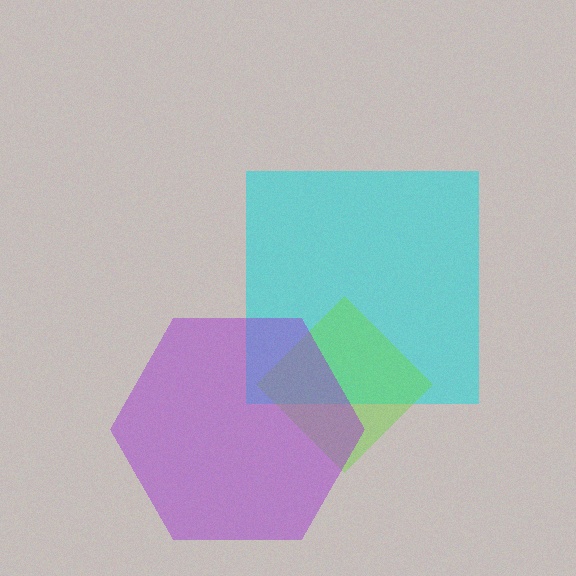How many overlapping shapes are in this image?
There are 3 overlapping shapes in the image.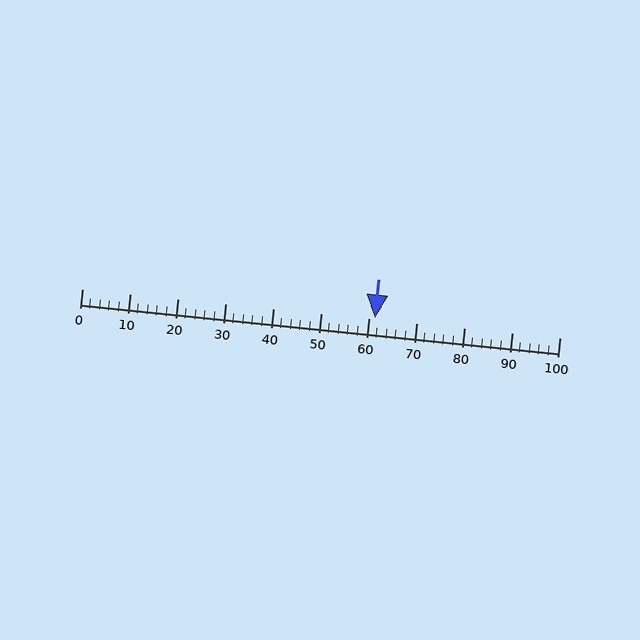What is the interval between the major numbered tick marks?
The major tick marks are spaced 10 units apart.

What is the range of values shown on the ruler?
The ruler shows values from 0 to 100.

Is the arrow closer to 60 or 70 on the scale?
The arrow is closer to 60.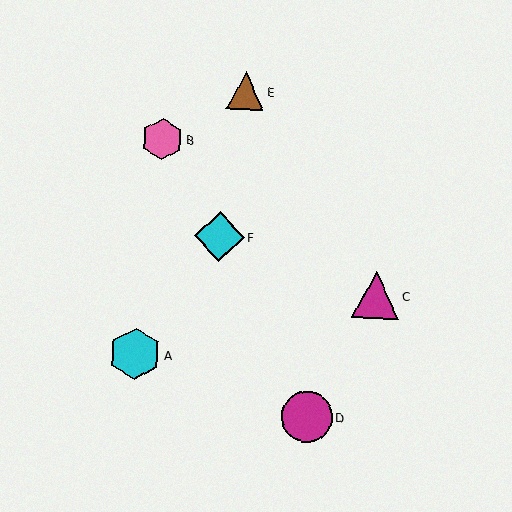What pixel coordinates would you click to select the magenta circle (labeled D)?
Click at (307, 417) to select the magenta circle D.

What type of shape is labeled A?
Shape A is a cyan hexagon.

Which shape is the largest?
The cyan hexagon (labeled A) is the largest.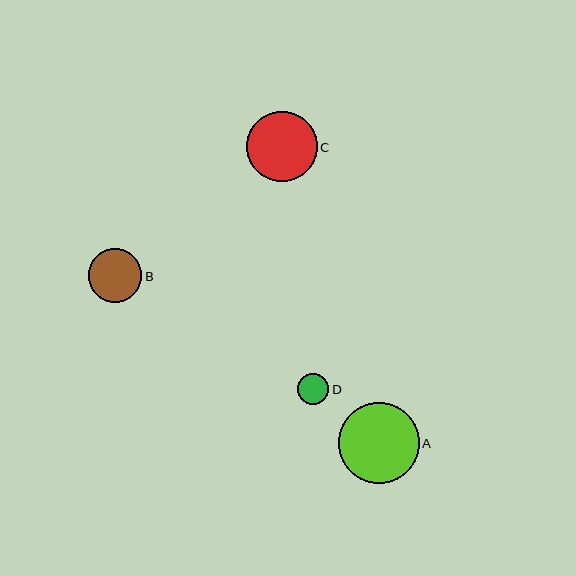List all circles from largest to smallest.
From largest to smallest: A, C, B, D.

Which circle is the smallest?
Circle D is the smallest with a size of approximately 31 pixels.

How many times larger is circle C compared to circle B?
Circle C is approximately 1.3 times the size of circle B.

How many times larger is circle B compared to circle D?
Circle B is approximately 1.7 times the size of circle D.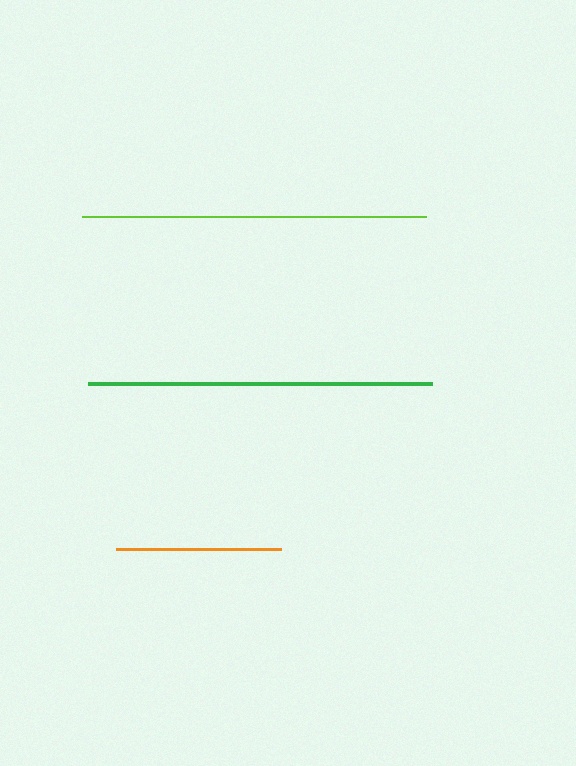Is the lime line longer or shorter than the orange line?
The lime line is longer than the orange line.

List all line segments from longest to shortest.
From longest to shortest: green, lime, orange.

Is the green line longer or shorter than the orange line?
The green line is longer than the orange line.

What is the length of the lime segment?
The lime segment is approximately 344 pixels long.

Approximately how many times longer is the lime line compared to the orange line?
The lime line is approximately 2.1 times the length of the orange line.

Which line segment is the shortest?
The orange line is the shortest at approximately 165 pixels.